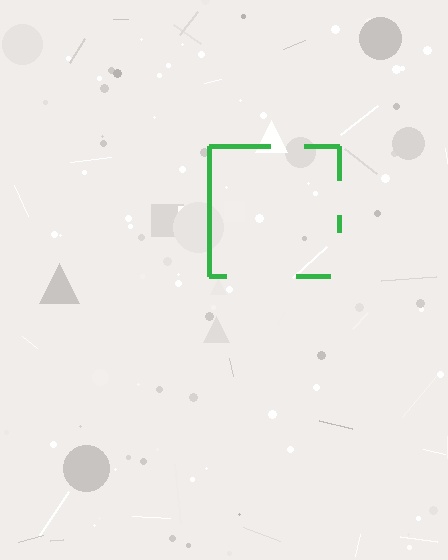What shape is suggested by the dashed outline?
The dashed outline suggests a square.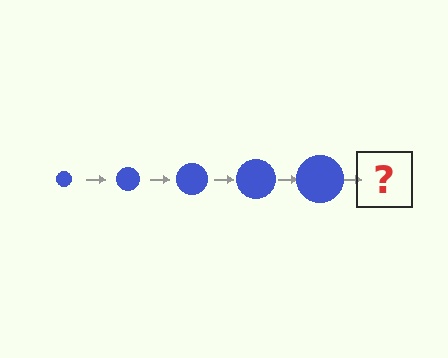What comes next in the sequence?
The next element should be a blue circle, larger than the previous one.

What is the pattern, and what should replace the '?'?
The pattern is that the circle gets progressively larger each step. The '?' should be a blue circle, larger than the previous one.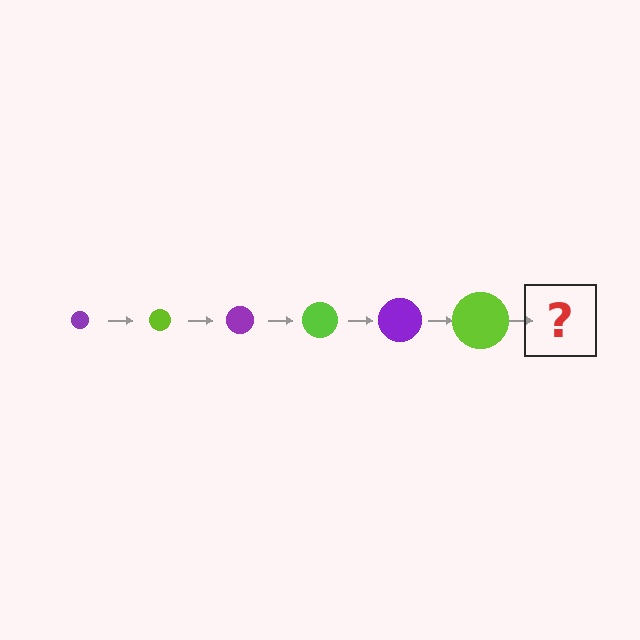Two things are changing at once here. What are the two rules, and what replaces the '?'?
The two rules are that the circle grows larger each step and the color cycles through purple and lime. The '?' should be a purple circle, larger than the previous one.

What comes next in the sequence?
The next element should be a purple circle, larger than the previous one.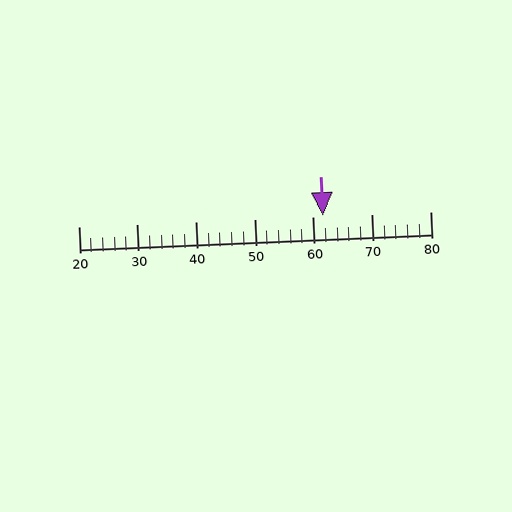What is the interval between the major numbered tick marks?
The major tick marks are spaced 10 units apart.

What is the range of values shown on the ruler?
The ruler shows values from 20 to 80.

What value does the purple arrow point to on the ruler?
The purple arrow points to approximately 62.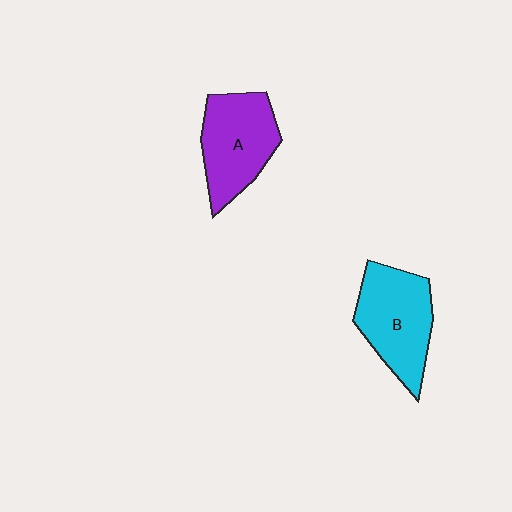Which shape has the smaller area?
Shape A (purple).